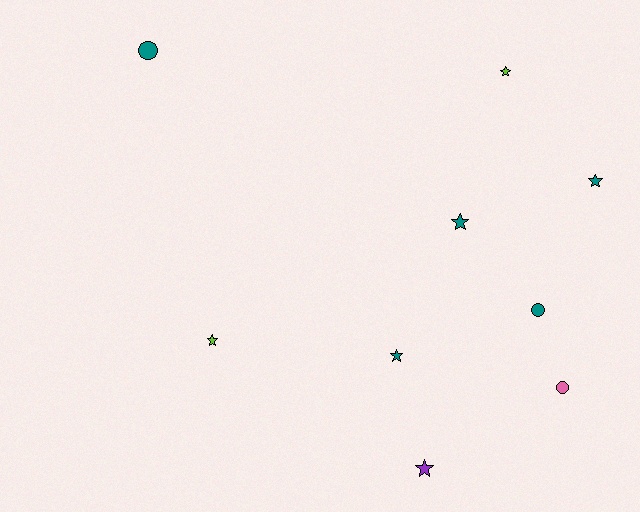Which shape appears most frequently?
Star, with 6 objects.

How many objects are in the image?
There are 9 objects.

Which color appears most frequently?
Teal, with 5 objects.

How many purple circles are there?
There are no purple circles.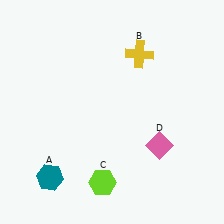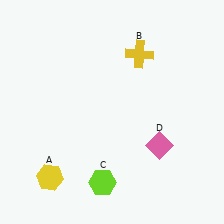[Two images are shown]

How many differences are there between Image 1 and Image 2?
There is 1 difference between the two images.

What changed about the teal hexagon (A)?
In Image 1, A is teal. In Image 2, it changed to yellow.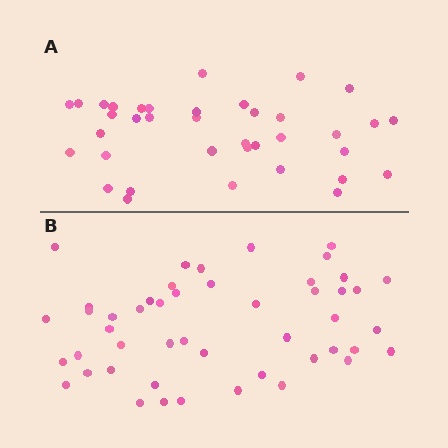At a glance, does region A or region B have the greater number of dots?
Region B (the bottom region) has more dots.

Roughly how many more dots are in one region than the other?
Region B has roughly 12 or so more dots than region A.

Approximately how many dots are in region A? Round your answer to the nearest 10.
About 40 dots. (The exact count is 37, which rounds to 40.)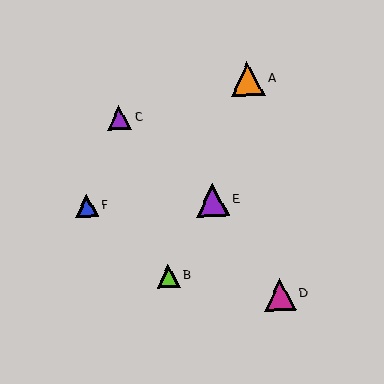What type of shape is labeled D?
Shape D is a magenta triangle.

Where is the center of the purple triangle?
The center of the purple triangle is at (119, 118).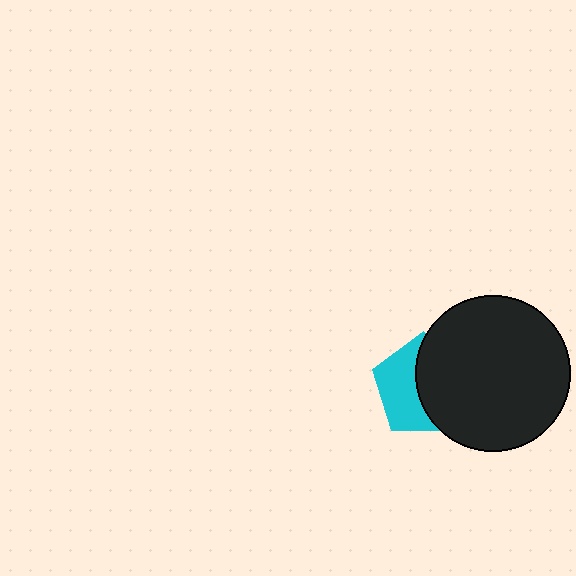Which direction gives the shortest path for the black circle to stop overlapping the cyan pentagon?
Moving right gives the shortest separation.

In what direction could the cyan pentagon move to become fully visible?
The cyan pentagon could move left. That would shift it out from behind the black circle entirely.